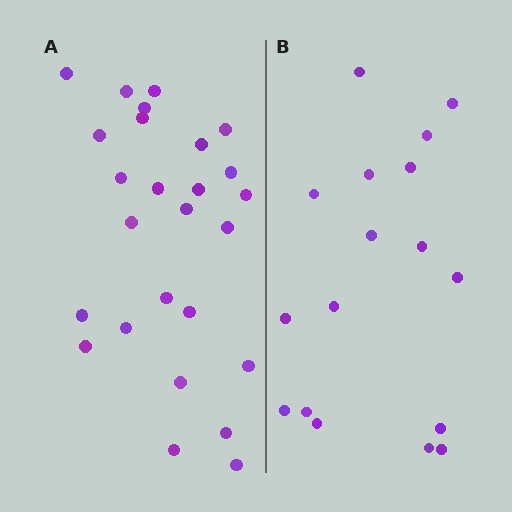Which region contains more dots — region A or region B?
Region A (the left region) has more dots.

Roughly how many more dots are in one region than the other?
Region A has roughly 8 or so more dots than region B.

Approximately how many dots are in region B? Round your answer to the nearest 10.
About 20 dots. (The exact count is 17, which rounds to 20.)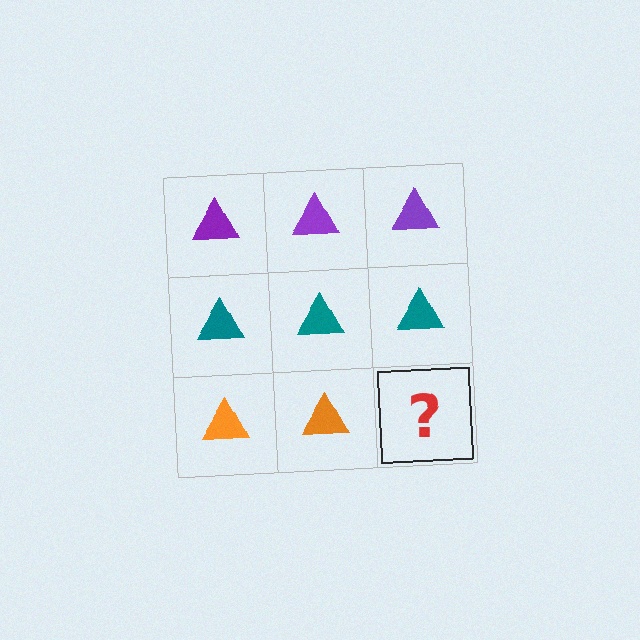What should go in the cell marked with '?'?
The missing cell should contain an orange triangle.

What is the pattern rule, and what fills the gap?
The rule is that each row has a consistent color. The gap should be filled with an orange triangle.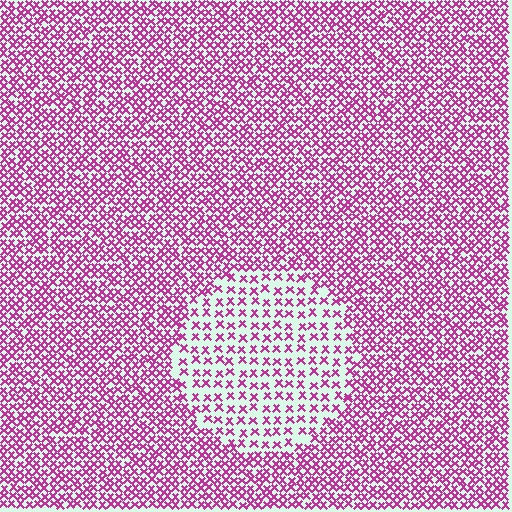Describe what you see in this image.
The image contains small magenta elements arranged at two different densities. A circle-shaped region is visible where the elements are less densely packed than the surrounding area.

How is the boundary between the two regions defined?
The boundary is defined by a change in element density (approximately 2.1x ratio). All elements are the same color, size, and shape.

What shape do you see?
I see a circle.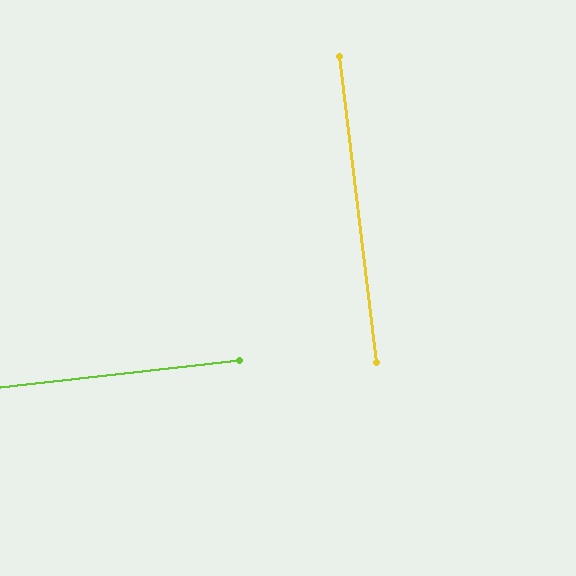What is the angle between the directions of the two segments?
Approximately 90 degrees.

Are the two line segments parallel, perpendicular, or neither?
Perpendicular — they meet at approximately 90°.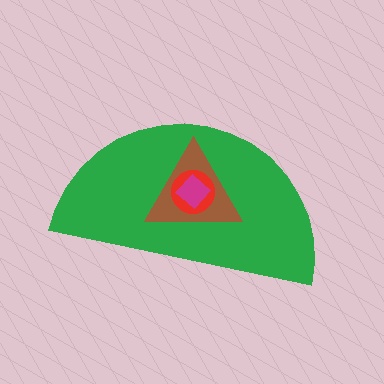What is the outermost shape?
The green semicircle.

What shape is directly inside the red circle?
The magenta diamond.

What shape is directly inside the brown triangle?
The red circle.